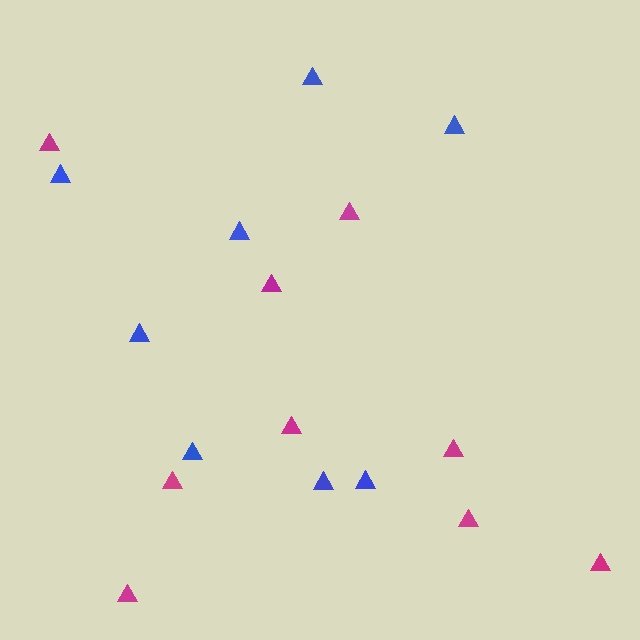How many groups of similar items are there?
There are 2 groups: one group of blue triangles (8) and one group of magenta triangles (9).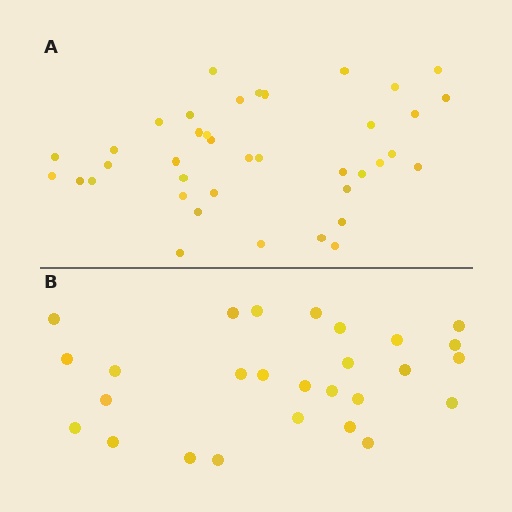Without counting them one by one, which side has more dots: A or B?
Region A (the top region) has more dots.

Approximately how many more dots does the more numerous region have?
Region A has roughly 12 or so more dots than region B.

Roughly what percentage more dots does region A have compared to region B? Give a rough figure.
About 45% more.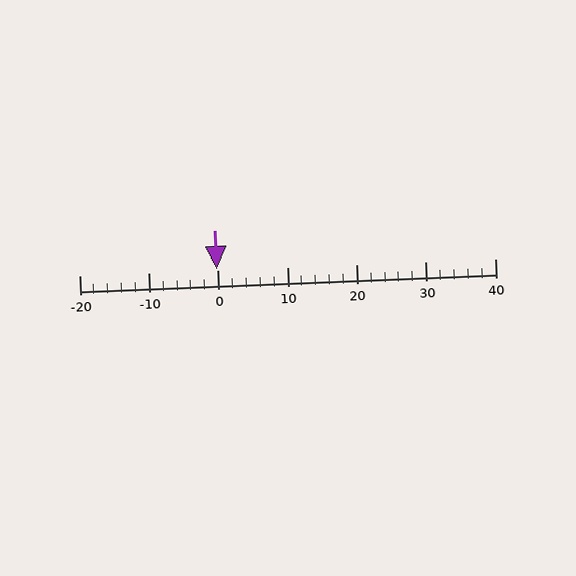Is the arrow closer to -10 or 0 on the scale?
The arrow is closer to 0.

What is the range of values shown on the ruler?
The ruler shows values from -20 to 40.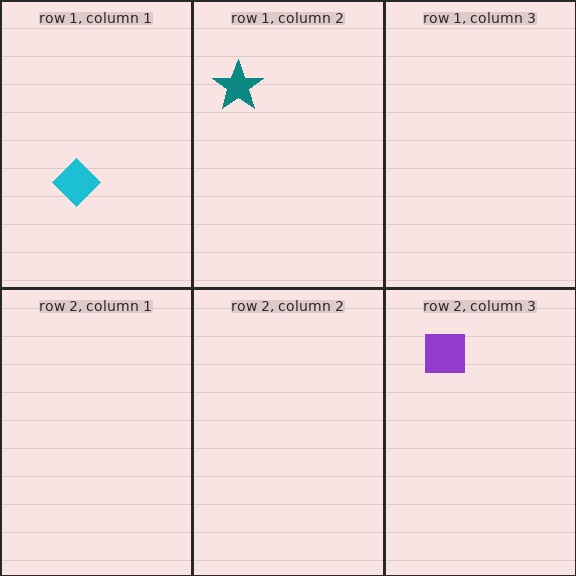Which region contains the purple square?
The row 2, column 3 region.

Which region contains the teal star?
The row 1, column 2 region.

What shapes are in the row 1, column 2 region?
The teal star.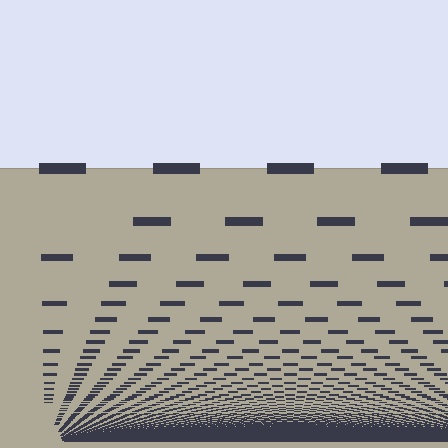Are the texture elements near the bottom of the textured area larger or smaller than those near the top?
Smaller. The gradient is inverted — elements near the bottom are smaller and denser.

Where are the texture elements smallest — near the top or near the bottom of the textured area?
Near the bottom.